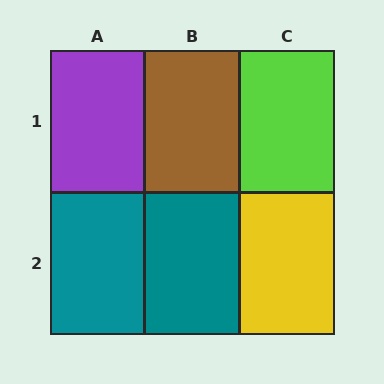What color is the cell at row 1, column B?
Brown.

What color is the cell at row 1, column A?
Purple.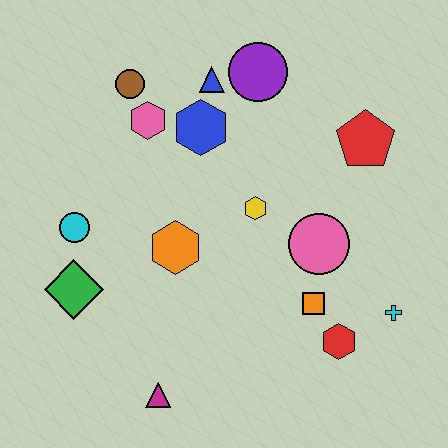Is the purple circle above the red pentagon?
Yes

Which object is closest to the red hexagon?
The orange square is closest to the red hexagon.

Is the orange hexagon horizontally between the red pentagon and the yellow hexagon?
No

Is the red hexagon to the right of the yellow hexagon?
Yes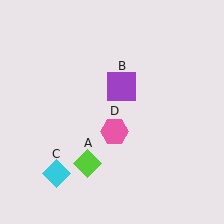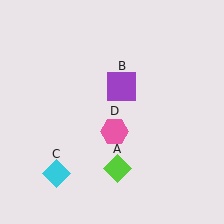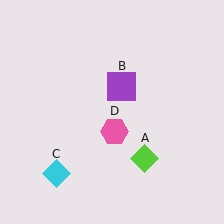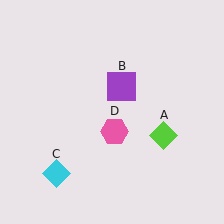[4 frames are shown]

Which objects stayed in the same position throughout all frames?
Purple square (object B) and cyan diamond (object C) and pink hexagon (object D) remained stationary.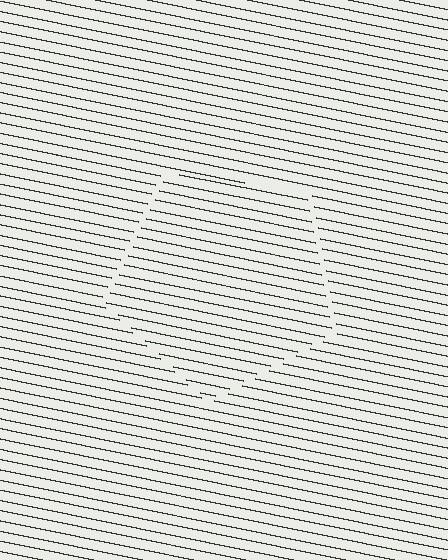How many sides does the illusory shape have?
5 sides — the line-ends trace a pentagon.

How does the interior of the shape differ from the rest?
The interior of the shape contains the same grating, shifted by half a period — the contour is defined by the phase discontinuity where line-ends from the inner and outer gratings abut.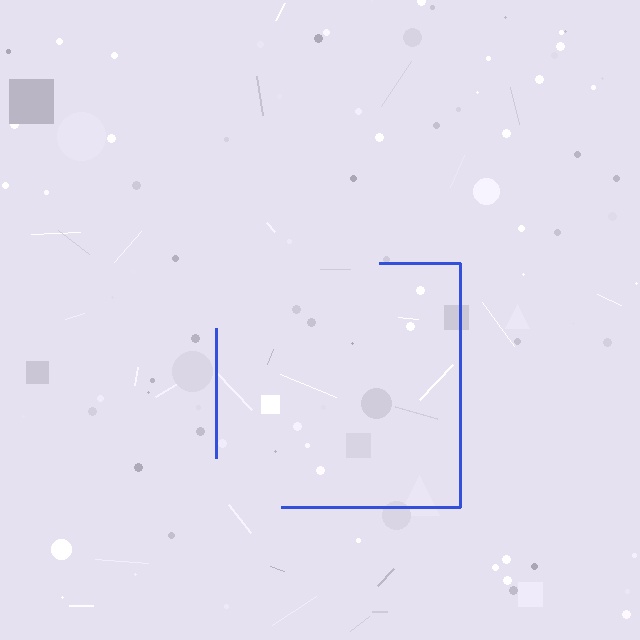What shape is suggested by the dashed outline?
The dashed outline suggests a square.